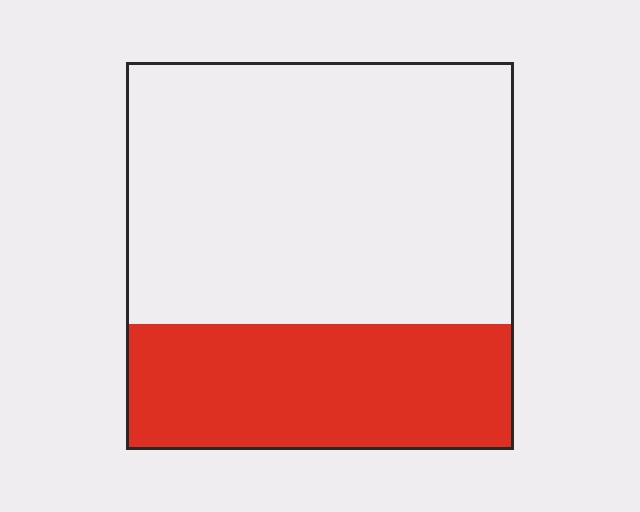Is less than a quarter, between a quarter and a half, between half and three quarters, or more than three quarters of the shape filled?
Between a quarter and a half.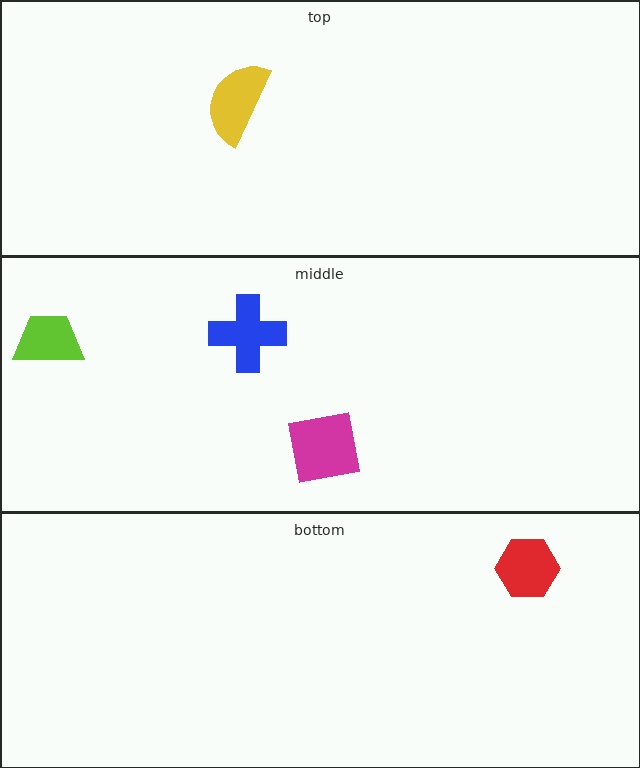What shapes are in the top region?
The yellow semicircle.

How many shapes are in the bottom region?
1.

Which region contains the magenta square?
The middle region.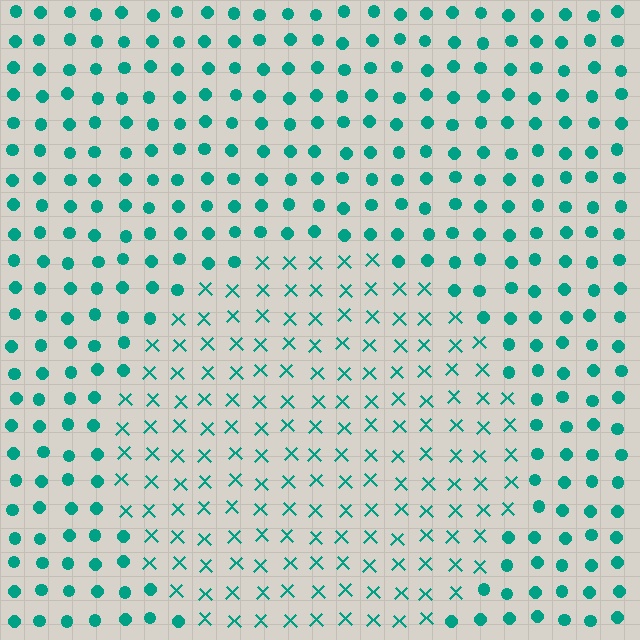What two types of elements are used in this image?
The image uses X marks inside the circle region and circles outside it.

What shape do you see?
I see a circle.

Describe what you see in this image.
The image is filled with small teal elements arranged in a uniform grid. A circle-shaped region contains X marks, while the surrounding area contains circles. The boundary is defined purely by the change in element shape.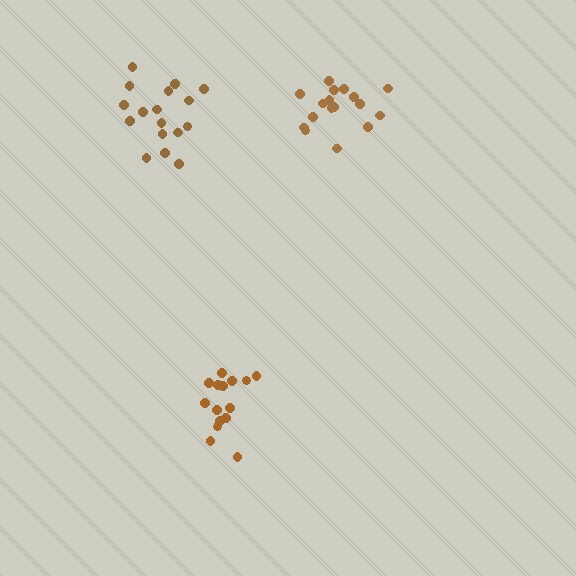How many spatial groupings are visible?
There are 3 spatial groupings.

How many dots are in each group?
Group 1: 15 dots, Group 2: 17 dots, Group 3: 17 dots (49 total).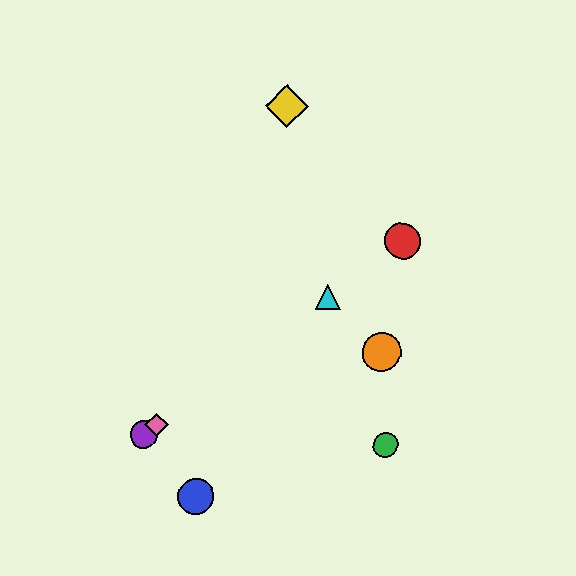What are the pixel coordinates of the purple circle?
The purple circle is at (144, 435).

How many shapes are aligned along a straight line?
4 shapes (the red circle, the purple circle, the cyan triangle, the pink diamond) are aligned along a straight line.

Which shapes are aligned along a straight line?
The red circle, the purple circle, the cyan triangle, the pink diamond are aligned along a straight line.